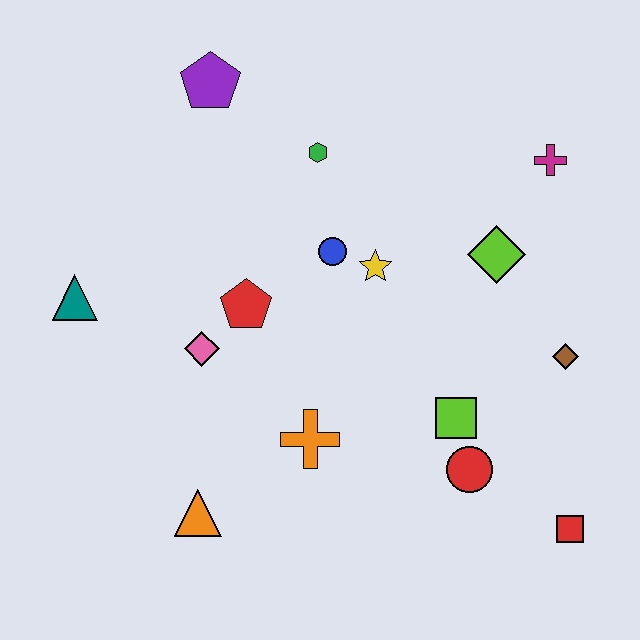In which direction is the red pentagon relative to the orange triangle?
The red pentagon is above the orange triangle.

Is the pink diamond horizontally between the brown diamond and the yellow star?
No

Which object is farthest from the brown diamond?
The teal triangle is farthest from the brown diamond.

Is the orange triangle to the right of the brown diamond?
No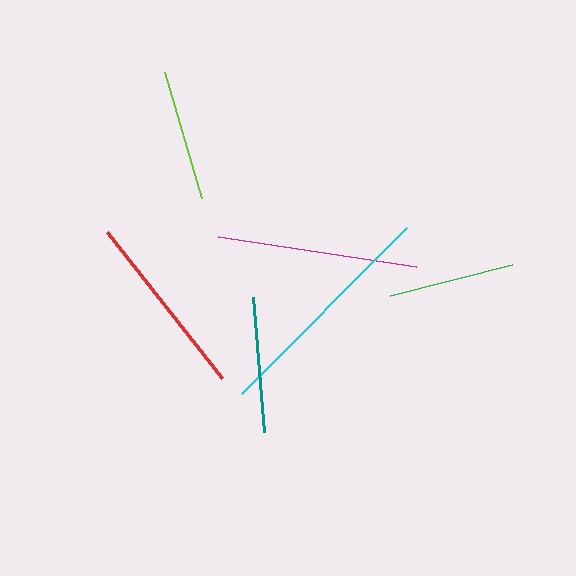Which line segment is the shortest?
The green line is the shortest at approximately 125 pixels.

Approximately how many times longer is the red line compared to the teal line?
The red line is approximately 1.4 times the length of the teal line.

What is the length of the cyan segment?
The cyan segment is approximately 234 pixels long.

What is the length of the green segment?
The green segment is approximately 125 pixels long.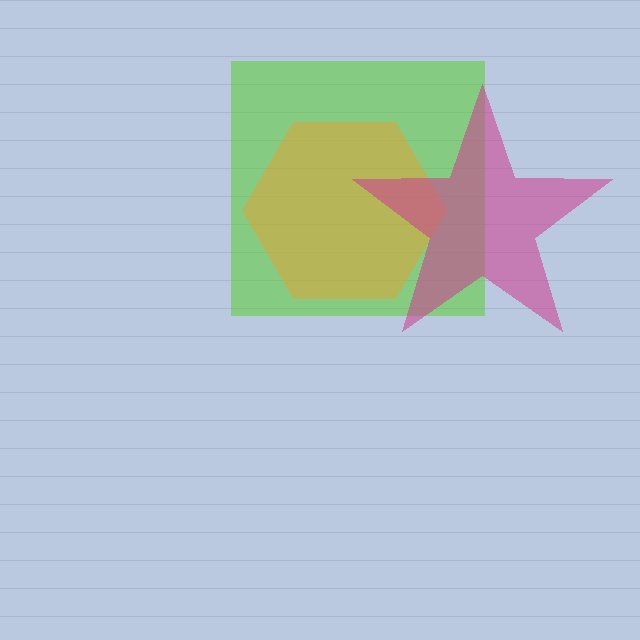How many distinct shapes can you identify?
There are 3 distinct shapes: a lime square, an orange hexagon, a magenta star.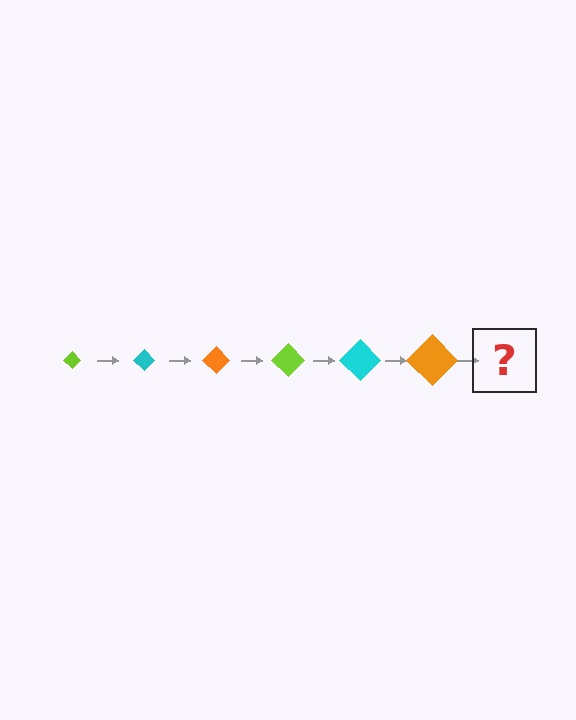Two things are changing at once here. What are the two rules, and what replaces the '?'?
The two rules are that the diamond grows larger each step and the color cycles through lime, cyan, and orange. The '?' should be a lime diamond, larger than the previous one.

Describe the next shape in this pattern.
It should be a lime diamond, larger than the previous one.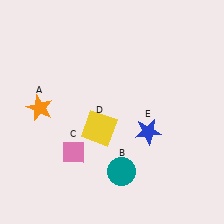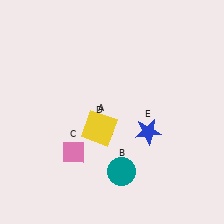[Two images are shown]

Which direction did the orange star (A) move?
The orange star (A) moved right.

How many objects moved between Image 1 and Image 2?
1 object moved between the two images.